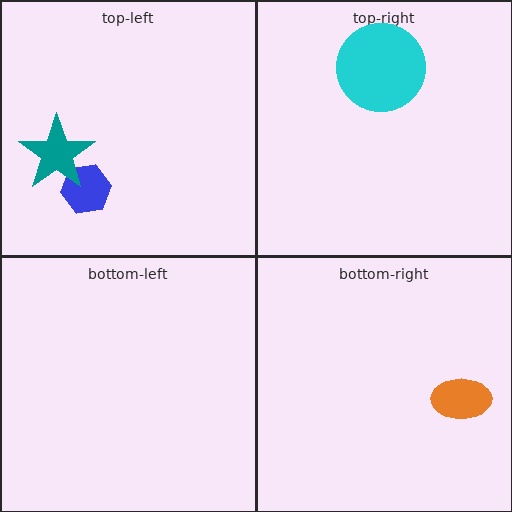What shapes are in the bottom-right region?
The orange ellipse.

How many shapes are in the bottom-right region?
1.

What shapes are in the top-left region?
The blue hexagon, the teal star.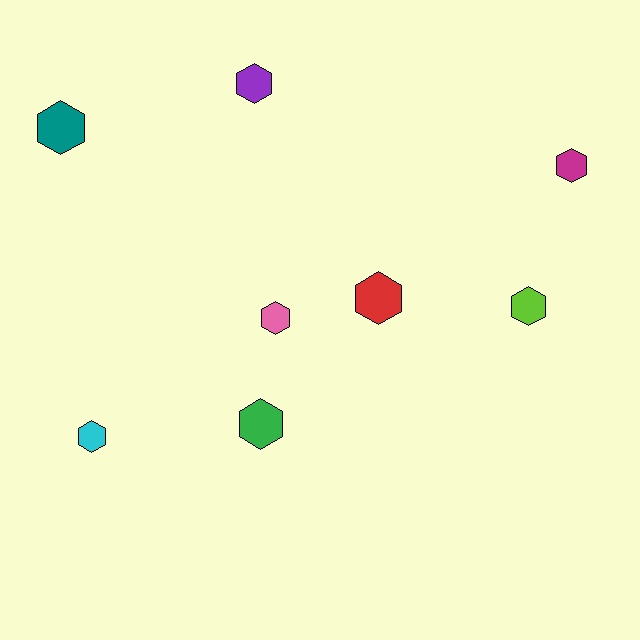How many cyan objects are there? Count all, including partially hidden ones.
There is 1 cyan object.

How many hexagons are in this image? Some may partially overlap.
There are 8 hexagons.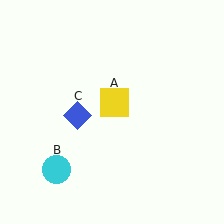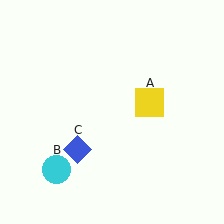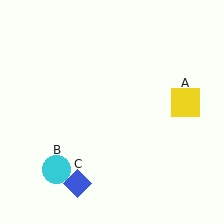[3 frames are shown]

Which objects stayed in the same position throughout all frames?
Cyan circle (object B) remained stationary.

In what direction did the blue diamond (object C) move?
The blue diamond (object C) moved down.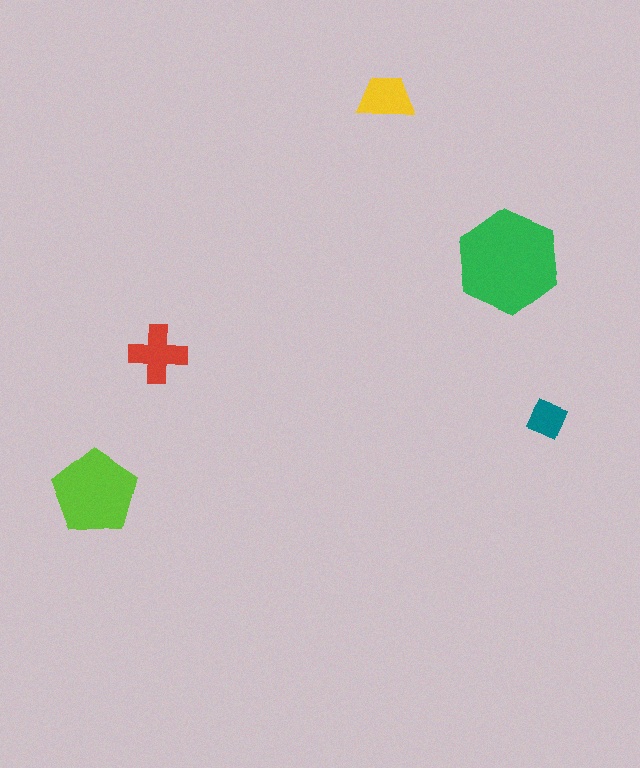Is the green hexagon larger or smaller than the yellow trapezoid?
Larger.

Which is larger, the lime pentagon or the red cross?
The lime pentagon.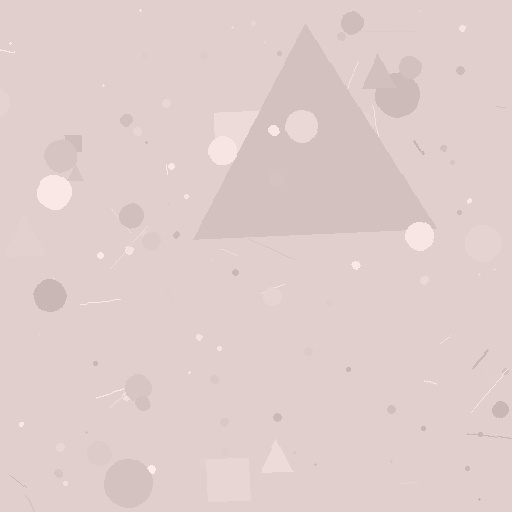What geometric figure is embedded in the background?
A triangle is embedded in the background.